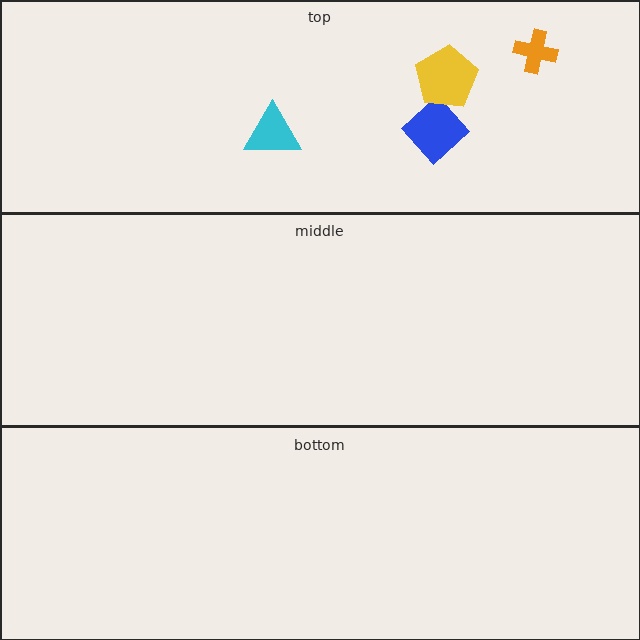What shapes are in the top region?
The blue diamond, the yellow pentagon, the orange cross, the cyan triangle.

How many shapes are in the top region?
4.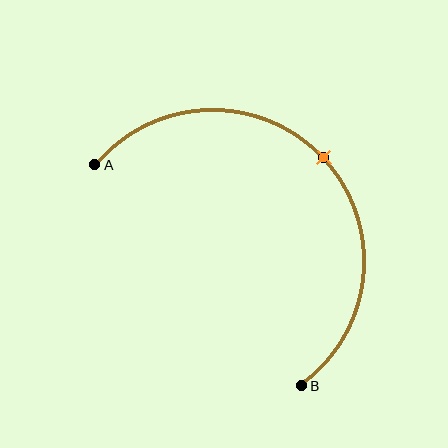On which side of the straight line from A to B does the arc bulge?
The arc bulges above and to the right of the straight line connecting A and B.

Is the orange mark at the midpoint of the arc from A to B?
Yes. The orange mark lies on the arc at equal arc-length from both A and B — it is the arc midpoint.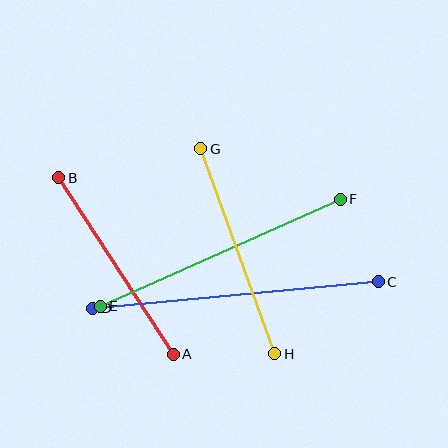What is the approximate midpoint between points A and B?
The midpoint is at approximately (116, 266) pixels.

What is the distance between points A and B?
The distance is approximately 210 pixels.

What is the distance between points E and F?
The distance is approximately 263 pixels.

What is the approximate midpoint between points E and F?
The midpoint is at approximately (220, 253) pixels.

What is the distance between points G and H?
The distance is approximately 218 pixels.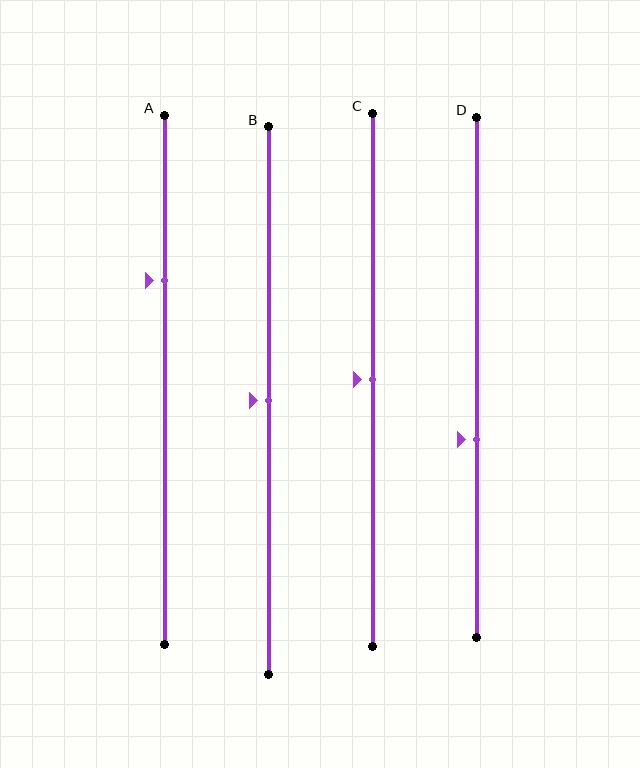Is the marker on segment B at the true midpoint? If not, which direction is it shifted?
Yes, the marker on segment B is at the true midpoint.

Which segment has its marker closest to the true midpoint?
Segment B has its marker closest to the true midpoint.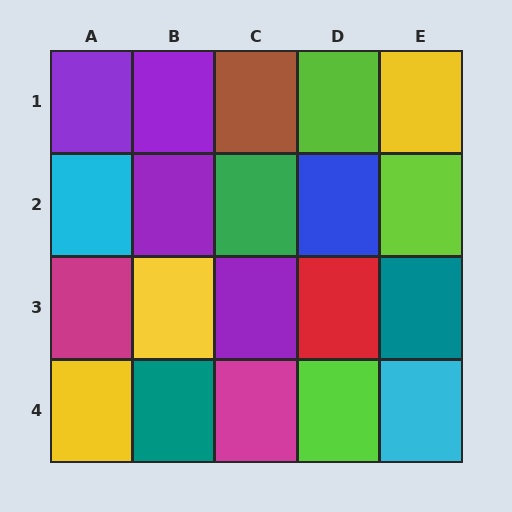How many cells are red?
1 cell is red.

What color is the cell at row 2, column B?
Purple.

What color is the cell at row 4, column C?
Magenta.